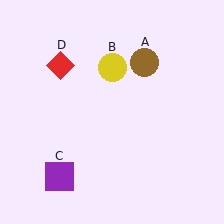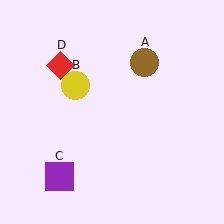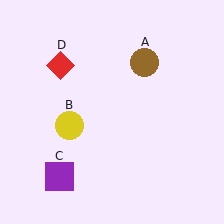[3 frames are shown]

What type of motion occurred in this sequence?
The yellow circle (object B) rotated counterclockwise around the center of the scene.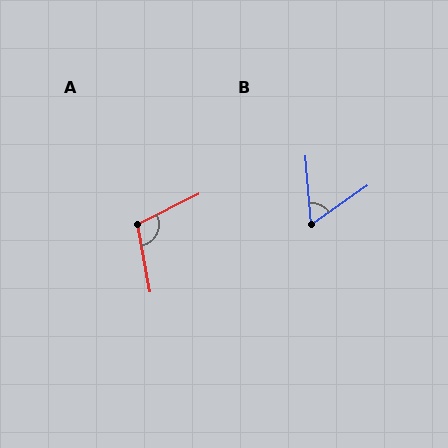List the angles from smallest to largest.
B (59°), A (106°).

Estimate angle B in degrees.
Approximately 59 degrees.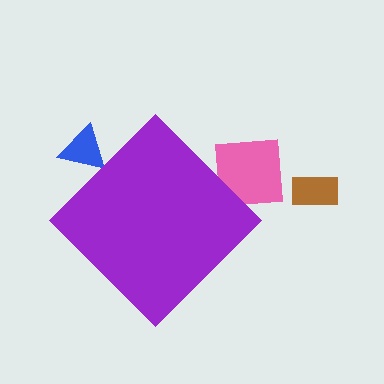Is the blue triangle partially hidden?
Yes, the blue triangle is partially hidden behind the purple diamond.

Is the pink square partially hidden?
Yes, the pink square is partially hidden behind the purple diamond.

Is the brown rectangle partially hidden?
No, the brown rectangle is fully visible.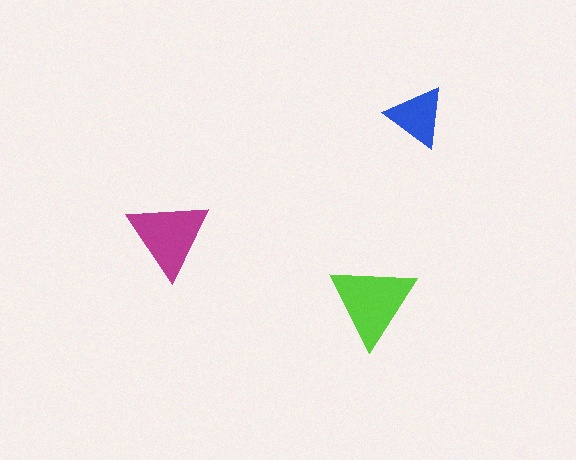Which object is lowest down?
The lime triangle is bottommost.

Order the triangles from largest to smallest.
the lime one, the magenta one, the blue one.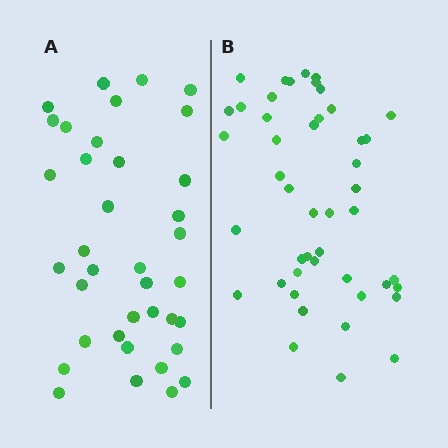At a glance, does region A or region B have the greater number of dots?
Region B (the right region) has more dots.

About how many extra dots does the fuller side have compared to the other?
Region B has roughly 8 or so more dots than region A.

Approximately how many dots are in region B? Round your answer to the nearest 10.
About 50 dots. (The exact count is 46, which rounds to 50.)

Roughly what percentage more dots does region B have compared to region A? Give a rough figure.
About 25% more.